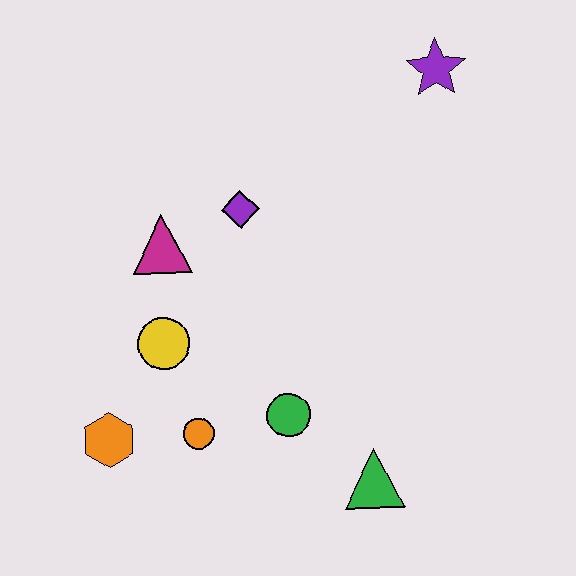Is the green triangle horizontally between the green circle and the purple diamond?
No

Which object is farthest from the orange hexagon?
The purple star is farthest from the orange hexagon.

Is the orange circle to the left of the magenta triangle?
No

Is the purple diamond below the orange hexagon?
No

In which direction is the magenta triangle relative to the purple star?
The magenta triangle is to the left of the purple star.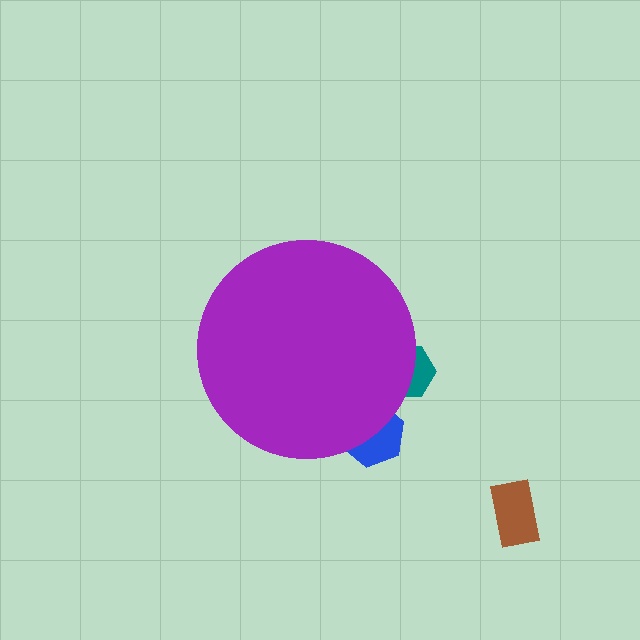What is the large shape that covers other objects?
A purple circle.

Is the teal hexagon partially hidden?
Yes, the teal hexagon is partially hidden behind the purple circle.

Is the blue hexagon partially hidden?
Yes, the blue hexagon is partially hidden behind the purple circle.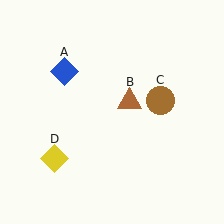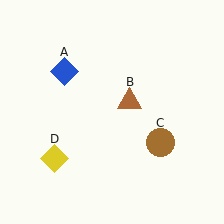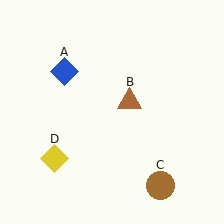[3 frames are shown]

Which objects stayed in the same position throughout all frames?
Blue diamond (object A) and brown triangle (object B) and yellow diamond (object D) remained stationary.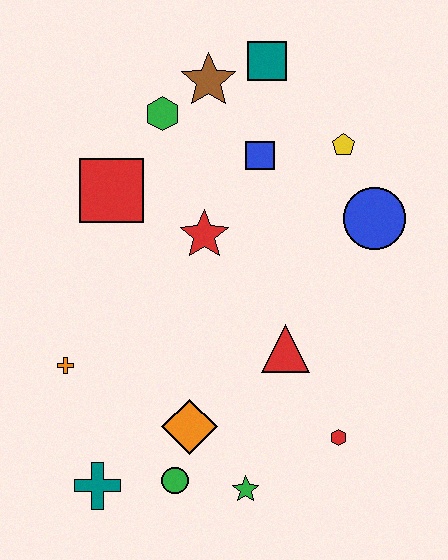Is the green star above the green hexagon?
No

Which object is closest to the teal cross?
The green circle is closest to the teal cross.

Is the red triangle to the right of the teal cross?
Yes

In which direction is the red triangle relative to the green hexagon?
The red triangle is below the green hexagon.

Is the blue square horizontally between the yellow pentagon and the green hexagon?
Yes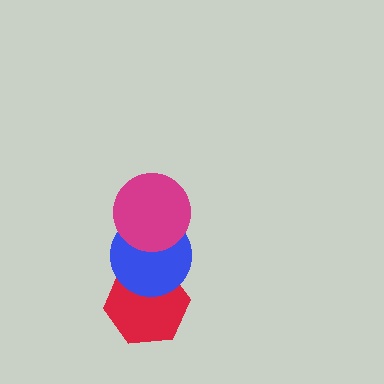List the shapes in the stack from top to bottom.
From top to bottom: the magenta circle, the blue circle, the red hexagon.